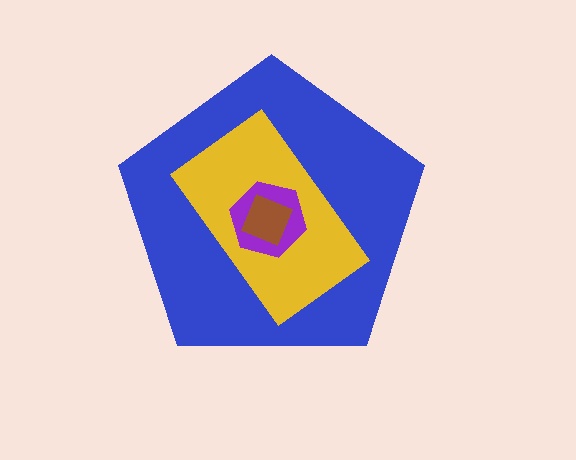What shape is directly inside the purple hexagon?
The brown square.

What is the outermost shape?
The blue pentagon.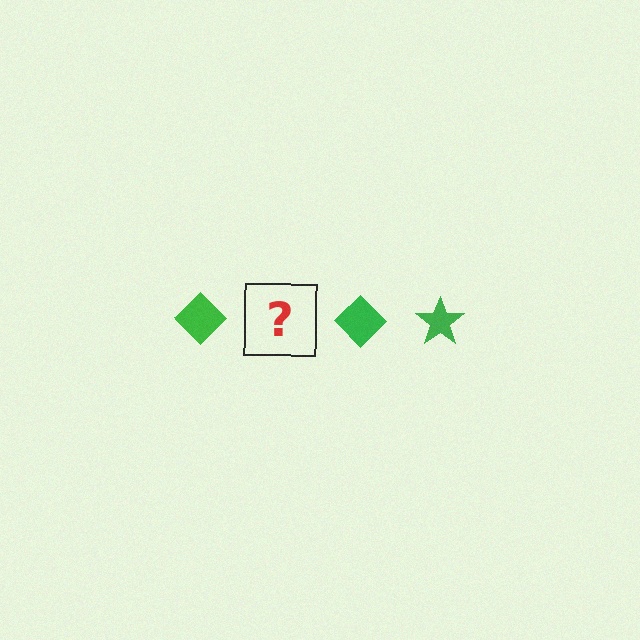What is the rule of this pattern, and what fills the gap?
The rule is that the pattern cycles through diamond, star shapes in green. The gap should be filled with a green star.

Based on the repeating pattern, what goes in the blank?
The blank should be a green star.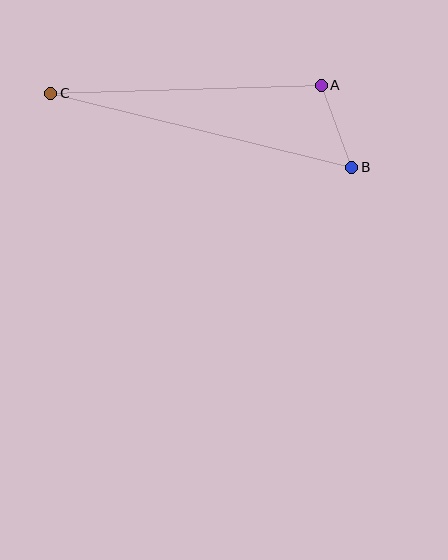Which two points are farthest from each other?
Points B and C are farthest from each other.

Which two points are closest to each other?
Points A and B are closest to each other.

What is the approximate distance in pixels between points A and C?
The distance between A and C is approximately 270 pixels.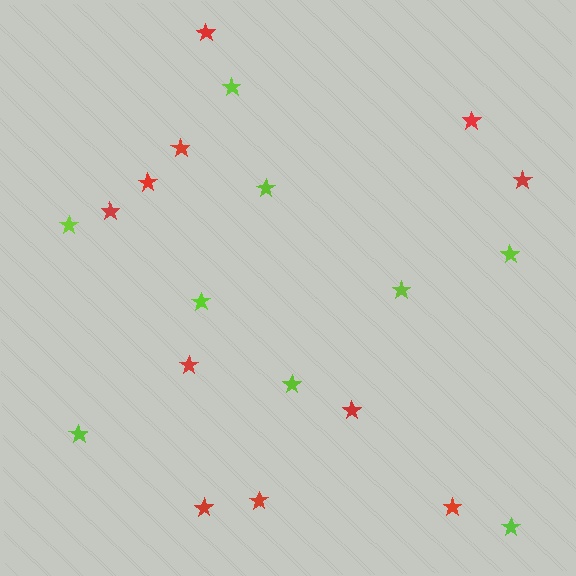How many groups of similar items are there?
There are 2 groups: one group of lime stars (9) and one group of red stars (11).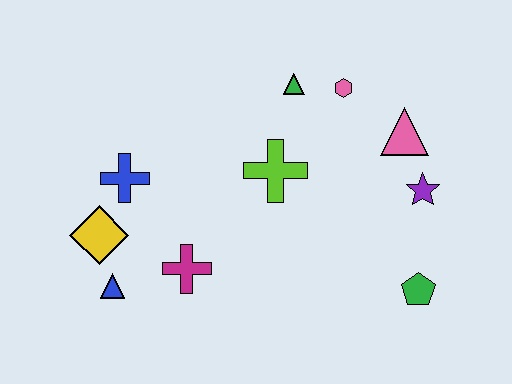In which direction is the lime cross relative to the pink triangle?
The lime cross is to the left of the pink triangle.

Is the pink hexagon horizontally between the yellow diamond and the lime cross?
No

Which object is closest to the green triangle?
The pink hexagon is closest to the green triangle.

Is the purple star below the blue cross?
Yes